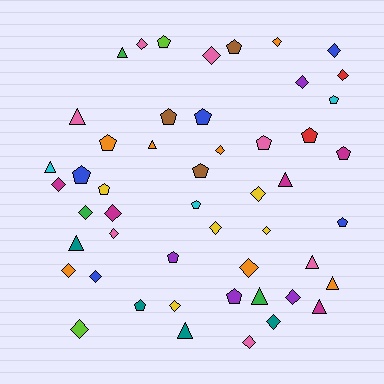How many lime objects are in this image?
There are 2 lime objects.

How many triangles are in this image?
There are 11 triangles.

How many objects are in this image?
There are 50 objects.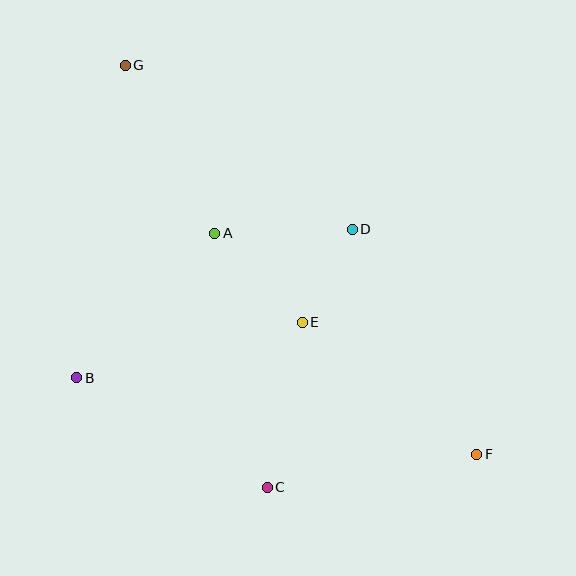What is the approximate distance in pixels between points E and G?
The distance between E and G is approximately 312 pixels.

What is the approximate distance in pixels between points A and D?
The distance between A and D is approximately 138 pixels.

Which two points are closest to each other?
Points D and E are closest to each other.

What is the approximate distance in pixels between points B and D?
The distance between B and D is approximately 313 pixels.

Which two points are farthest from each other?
Points F and G are farthest from each other.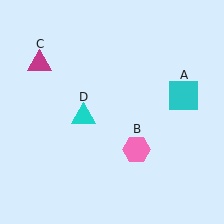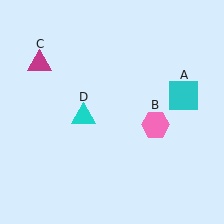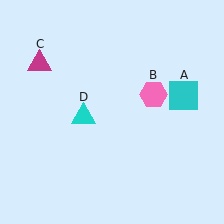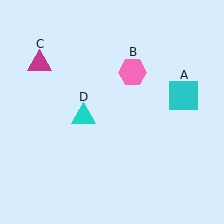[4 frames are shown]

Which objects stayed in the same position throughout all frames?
Cyan square (object A) and magenta triangle (object C) and cyan triangle (object D) remained stationary.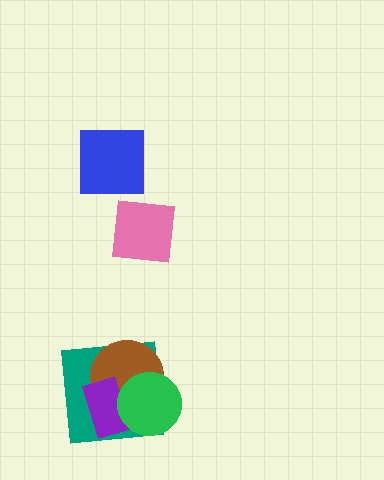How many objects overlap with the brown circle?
3 objects overlap with the brown circle.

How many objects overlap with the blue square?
0 objects overlap with the blue square.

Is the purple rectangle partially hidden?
Yes, it is partially covered by another shape.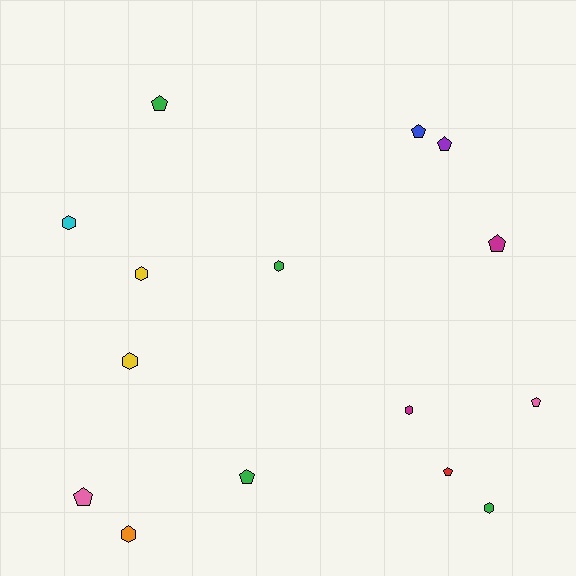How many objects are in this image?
There are 15 objects.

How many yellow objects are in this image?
There are 2 yellow objects.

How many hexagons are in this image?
There are 7 hexagons.